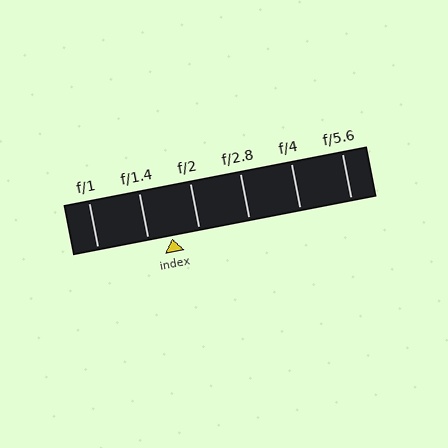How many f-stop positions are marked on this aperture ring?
There are 6 f-stop positions marked.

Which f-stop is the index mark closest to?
The index mark is closest to f/1.4.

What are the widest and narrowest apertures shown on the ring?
The widest aperture shown is f/1 and the narrowest is f/5.6.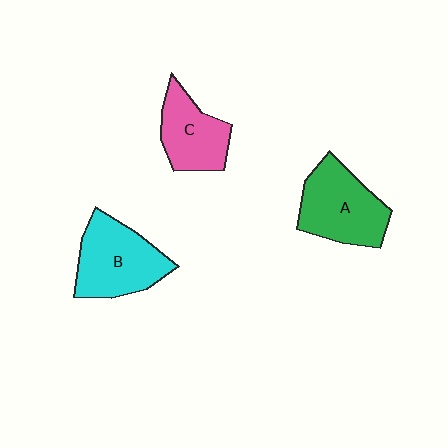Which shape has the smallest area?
Shape C (pink).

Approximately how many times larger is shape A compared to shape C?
Approximately 1.3 times.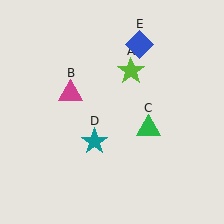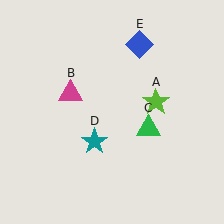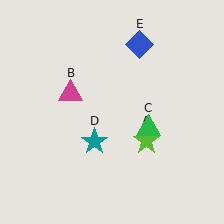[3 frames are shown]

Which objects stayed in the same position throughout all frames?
Magenta triangle (object B) and green triangle (object C) and teal star (object D) and blue diamond (object E) remained stationary.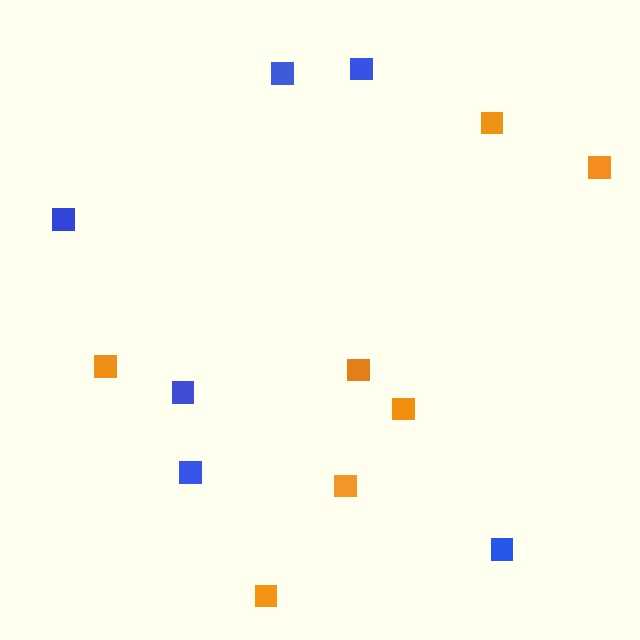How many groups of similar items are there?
There are 2 groups: one group of orange squares (7) and one group of blue squares (6).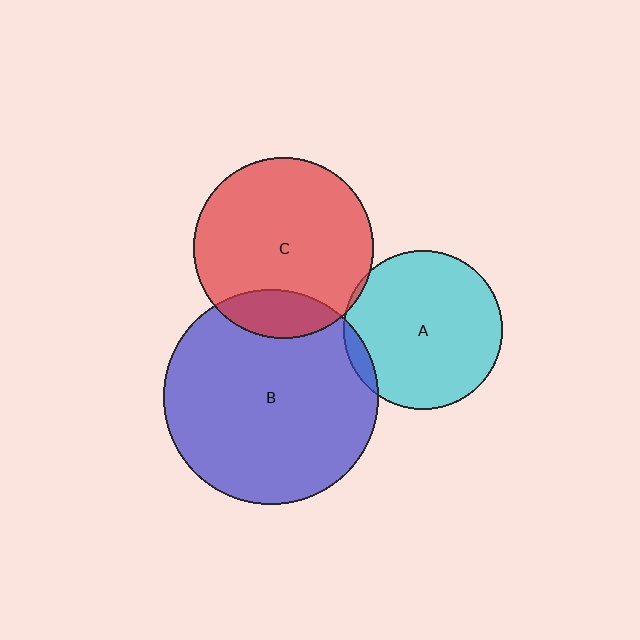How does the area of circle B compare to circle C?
Approximately 1.4 times.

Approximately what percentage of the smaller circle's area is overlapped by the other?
Approximately 5%.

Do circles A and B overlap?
Yes.